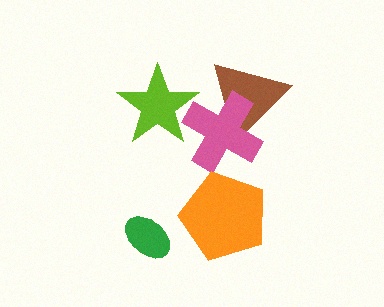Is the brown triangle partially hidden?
Yes, it is partially covered by another shape.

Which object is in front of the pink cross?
The lime star is in front of the pink cross.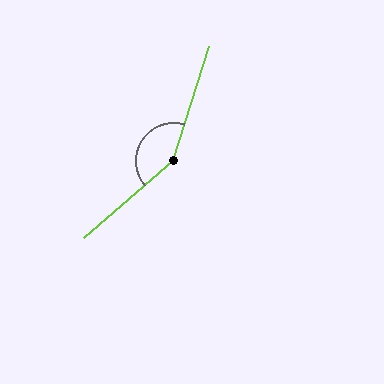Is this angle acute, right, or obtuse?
It is obtuse.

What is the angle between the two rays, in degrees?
Approximately 148 degrees.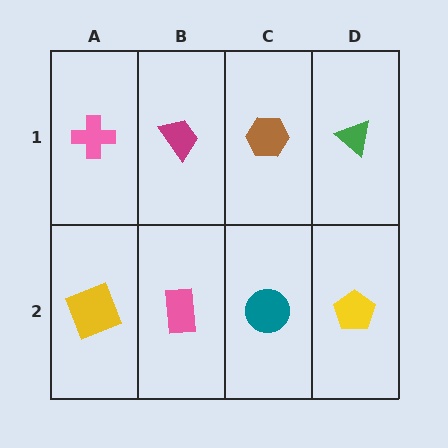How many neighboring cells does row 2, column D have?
2.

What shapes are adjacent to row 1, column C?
A teal circle (row 2, column C), a magenta trapezoid (row 1, column B), a green triangle (row 1, column D).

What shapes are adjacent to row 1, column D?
A yellow pentagon (row 2, column D), a brown hexagon (row 1, column C).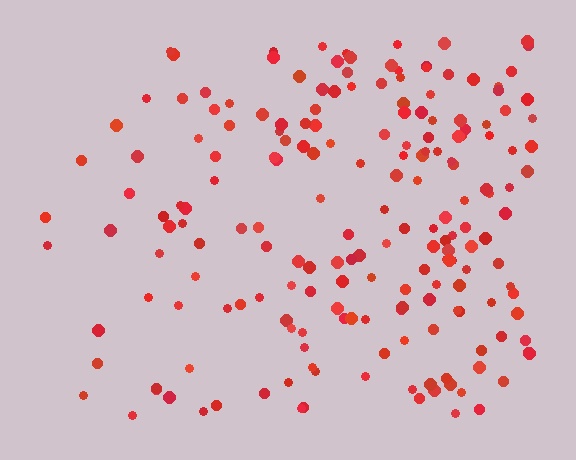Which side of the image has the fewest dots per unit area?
The left.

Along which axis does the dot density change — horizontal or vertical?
Horizontal.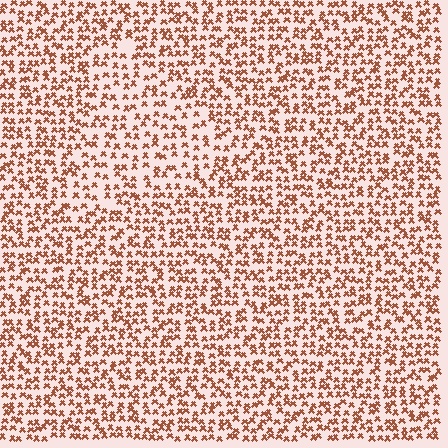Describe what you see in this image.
The image contains small brown elements arranged at two different densities. A triangle-shaped region is visible where the elements are less densely packed than the surrounding area.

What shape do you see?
I see a triangle.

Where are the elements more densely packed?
The elements are more densely packed outside the triangle boundary.